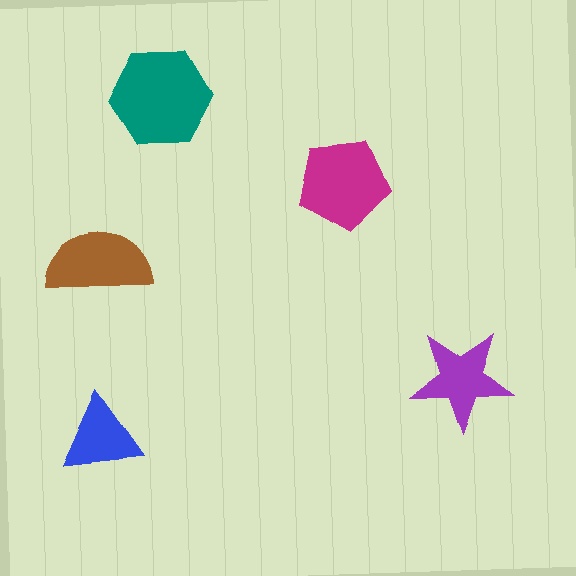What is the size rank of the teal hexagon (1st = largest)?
1st.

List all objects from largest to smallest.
The teal hexagon, the magenta pentagon, the brown semicircle, the purple star, the blue triangle.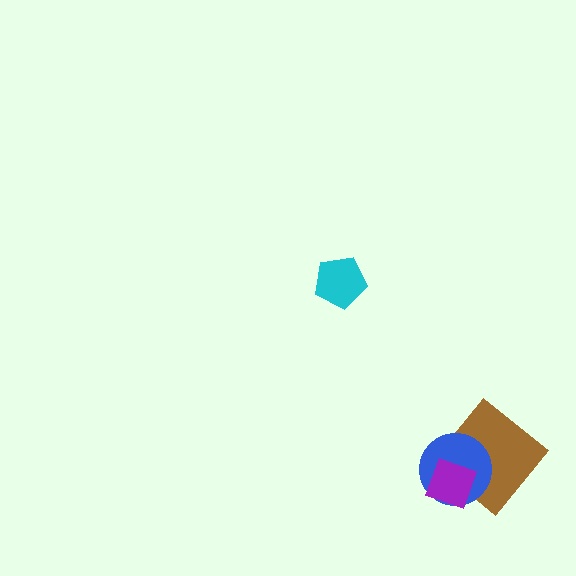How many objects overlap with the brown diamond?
2 objects overlap with the brown diamond.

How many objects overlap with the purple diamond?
2 objects overlap with the purple diamond.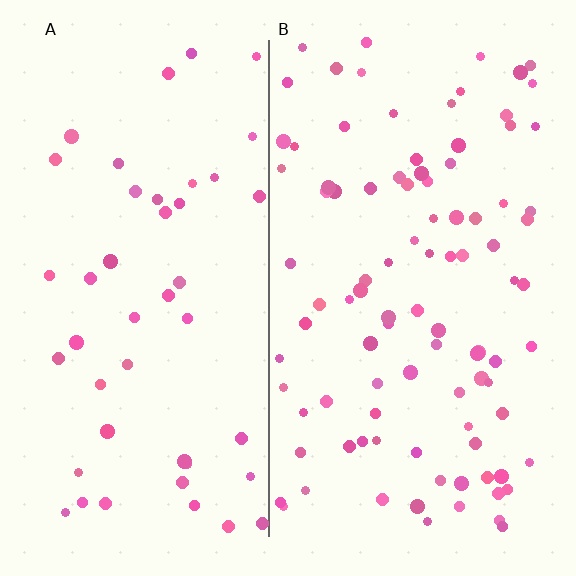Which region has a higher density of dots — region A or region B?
B (the right).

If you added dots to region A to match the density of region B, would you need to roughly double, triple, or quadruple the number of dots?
Approximately double.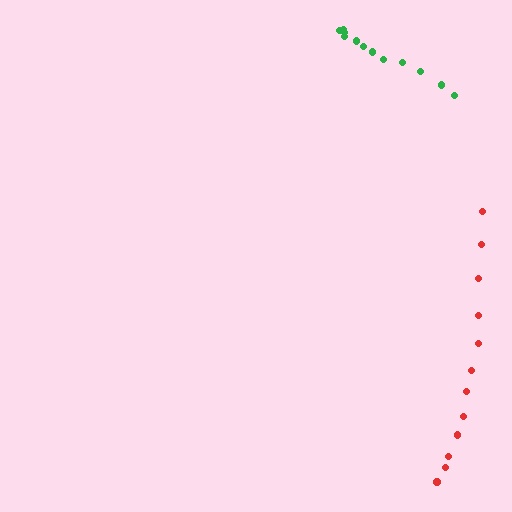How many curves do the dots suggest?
There are 2 distinct paths.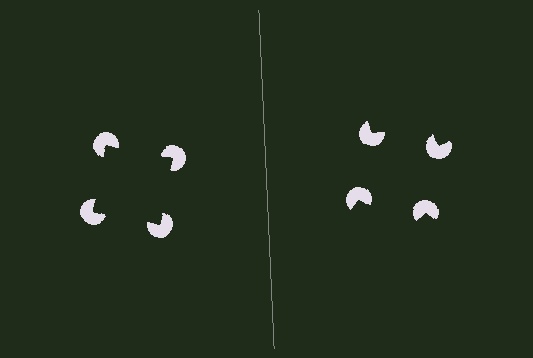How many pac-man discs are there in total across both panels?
8 — 4 on each side.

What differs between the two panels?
The pac-man discs are positioned identically on both sides; only the wedge orientations differ. On the left they align to a square; on the right they are misaligned.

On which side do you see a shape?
An illusory square appears on the left side. On the right side the wedge cuts are rotated, so no coherent shape forms.